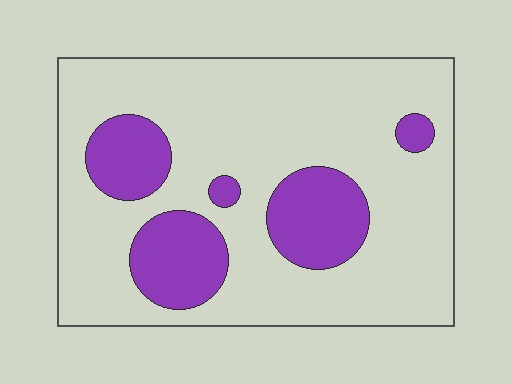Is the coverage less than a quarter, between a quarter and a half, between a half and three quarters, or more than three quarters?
Less than a quarter.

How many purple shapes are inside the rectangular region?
5.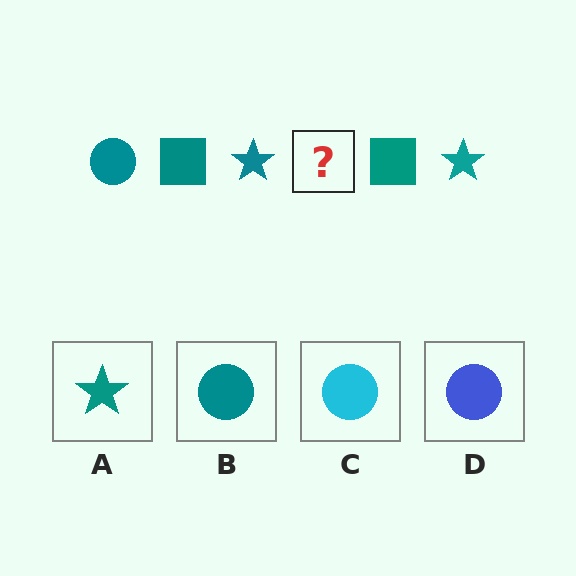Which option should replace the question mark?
Option B.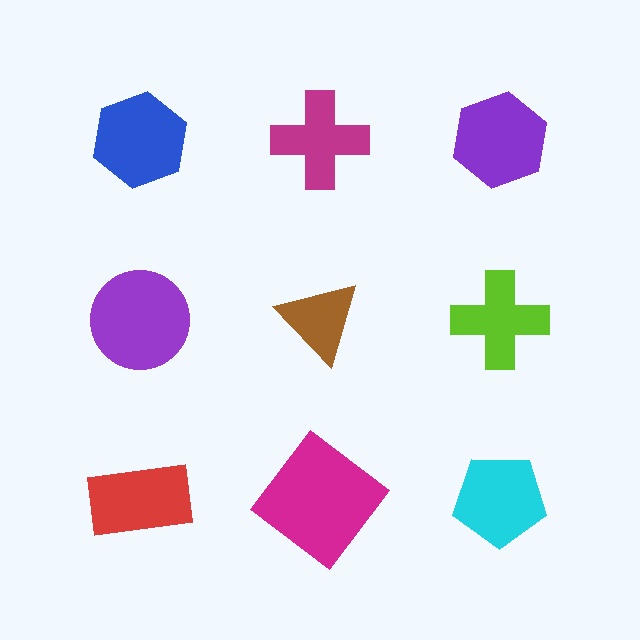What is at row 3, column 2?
A magenta diamond.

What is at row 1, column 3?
A purple hexagon.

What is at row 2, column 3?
A lime cross.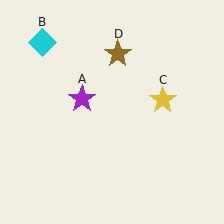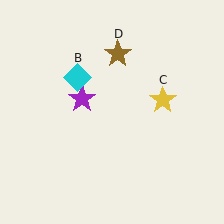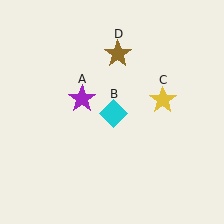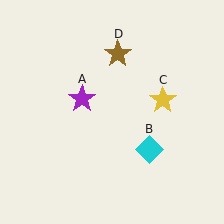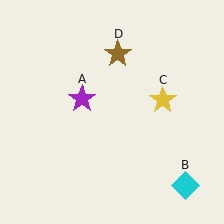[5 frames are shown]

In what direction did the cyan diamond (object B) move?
The cyan diamond (object B) moved down and to the right.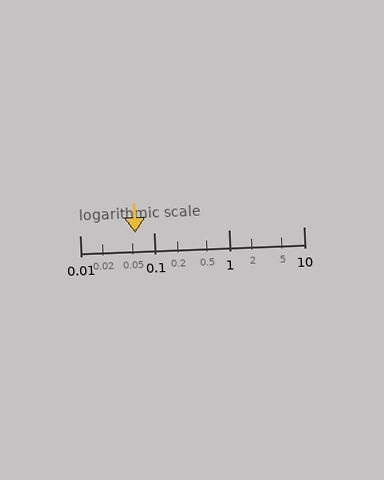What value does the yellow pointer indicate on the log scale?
The pointer indicates approximately 0.056.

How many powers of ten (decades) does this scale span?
The scale spans 3 decades, from 0.01 to 10.